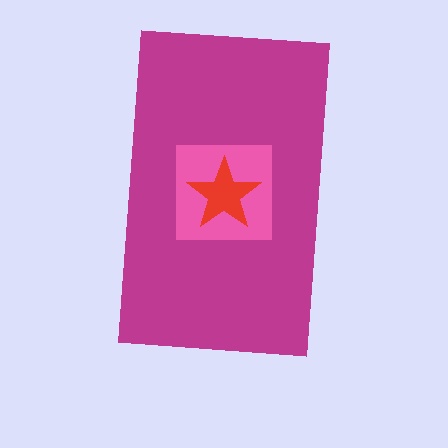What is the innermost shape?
The red star.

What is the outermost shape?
The magenta rectangle.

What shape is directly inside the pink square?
The red star.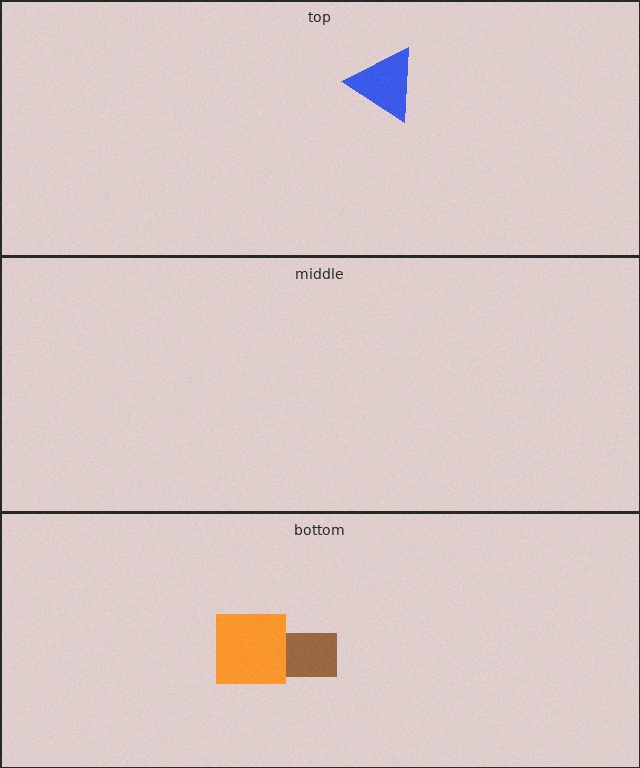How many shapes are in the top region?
1.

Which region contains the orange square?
The bottom region.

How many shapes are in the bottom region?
2.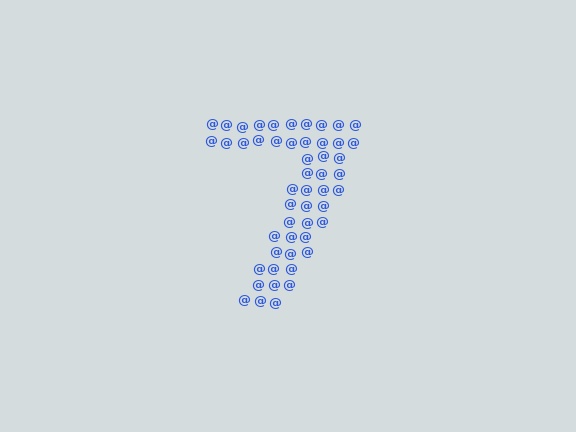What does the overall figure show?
The overall figure shows the digit 7.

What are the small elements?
The small elements are at signs.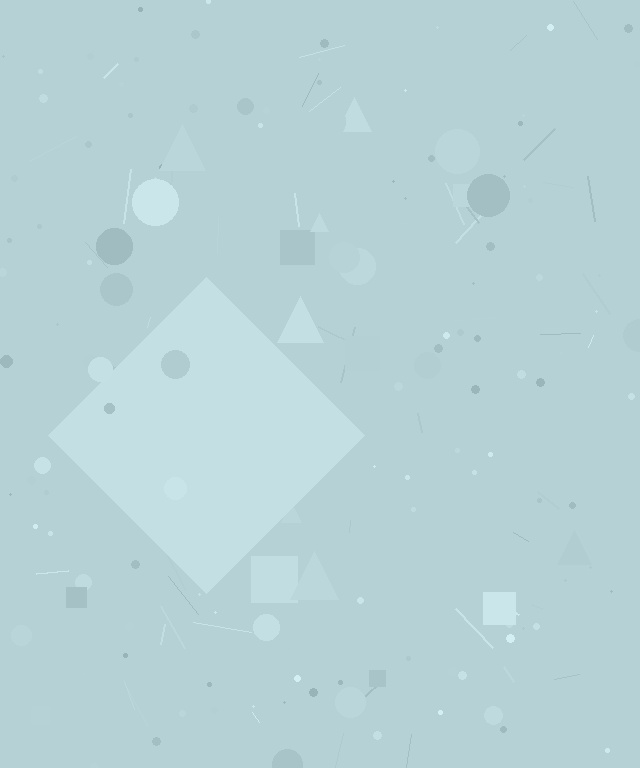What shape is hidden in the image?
A diamond is hidden in the image.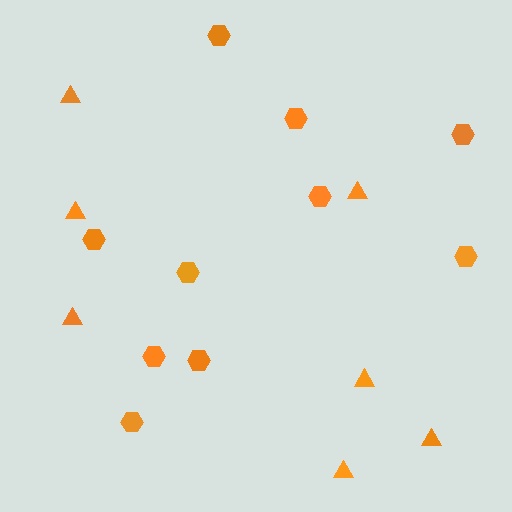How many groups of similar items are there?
There are 2 groups: one group of triangles (7) and one group of hexagons (10).